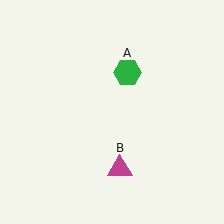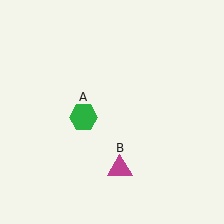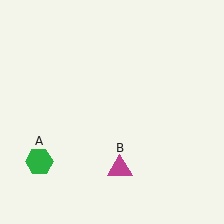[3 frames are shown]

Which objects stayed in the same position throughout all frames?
Magenta triangle (object B) remained stationary.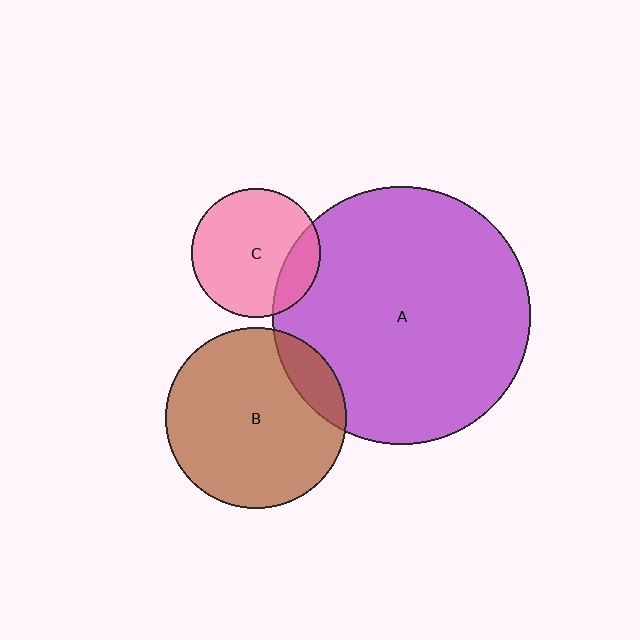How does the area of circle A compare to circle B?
Approximately 2.0 times.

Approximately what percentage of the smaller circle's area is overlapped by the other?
Approximately 20%.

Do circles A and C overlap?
Yes.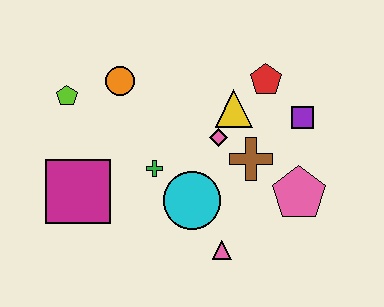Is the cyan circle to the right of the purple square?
No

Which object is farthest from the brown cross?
The lime pentagon is farthest from the brown cross.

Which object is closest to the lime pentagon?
The orange circle is closest to the lime pentagon.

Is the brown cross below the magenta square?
No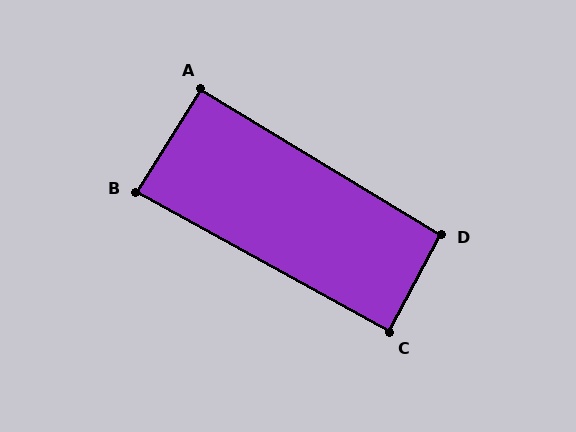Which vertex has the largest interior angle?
D, at approximately 93 degrees.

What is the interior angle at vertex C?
Approximately 89 degrees (approximately right).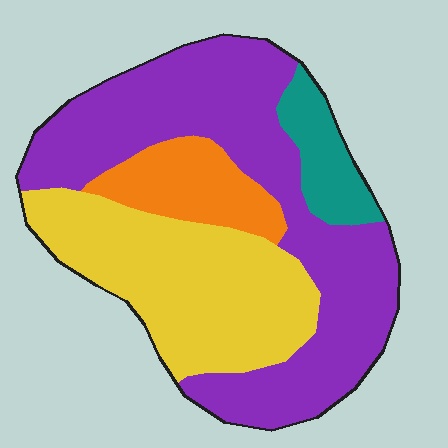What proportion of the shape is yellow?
Yellow takes up between a sixth and a third of the shape.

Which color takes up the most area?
Purple, at roughly 50%.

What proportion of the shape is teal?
Teal covers 8% of the shape.